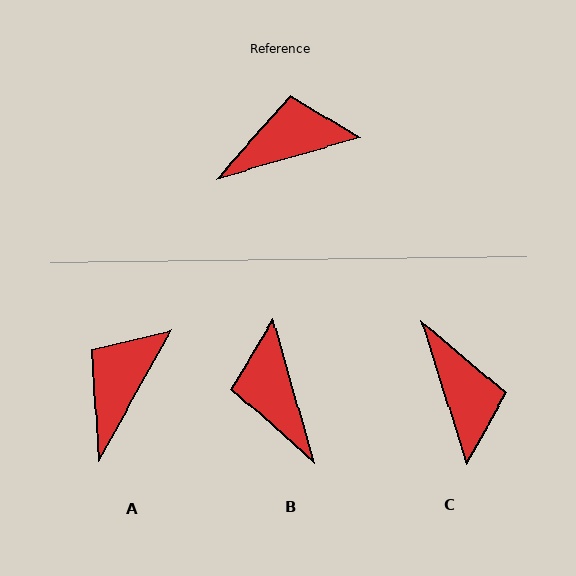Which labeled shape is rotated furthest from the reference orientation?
B, about 90 degrees away.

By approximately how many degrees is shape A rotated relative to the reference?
Approximately 45 degrees counter-clockwise.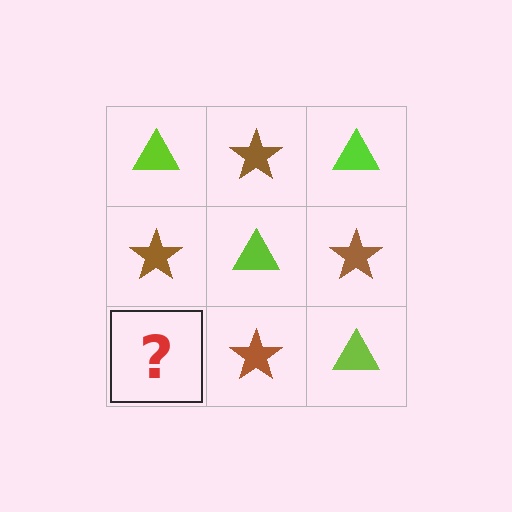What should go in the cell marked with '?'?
The missing cell should contain a lime triangle.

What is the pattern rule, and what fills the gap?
The rule is that it alternates lime triangle and brown star in a checkerboard pattern. The gap should be filled with a lime triangle.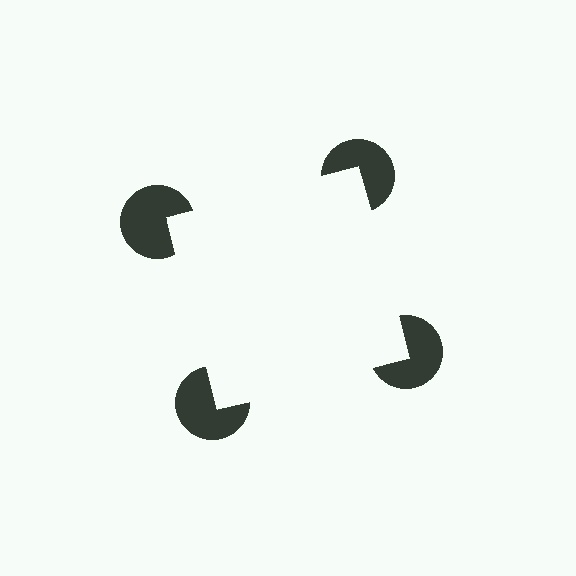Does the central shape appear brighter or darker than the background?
It typically appears slightly brighter than the background, even though no actual brightness change is drawn.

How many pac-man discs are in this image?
There are 4 — one at each vertex of the illusory square.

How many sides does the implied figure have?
4 sides.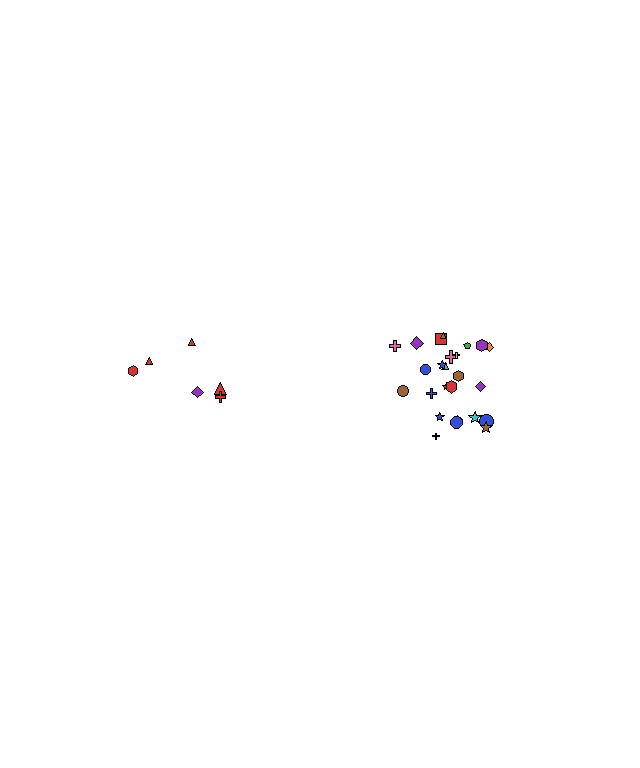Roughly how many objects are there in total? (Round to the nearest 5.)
Roughly 30 objects in total.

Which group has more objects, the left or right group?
The right group.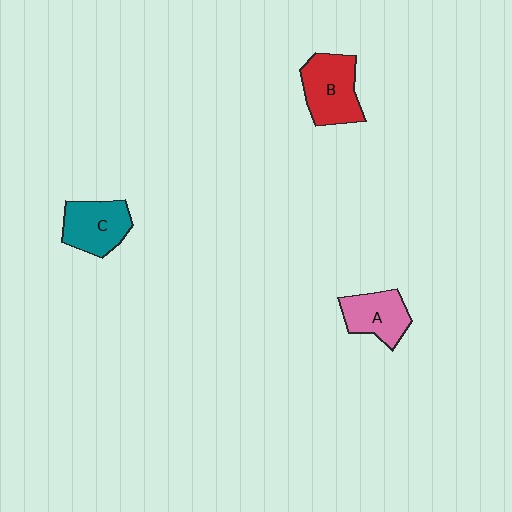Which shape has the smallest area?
Shape A (pink).